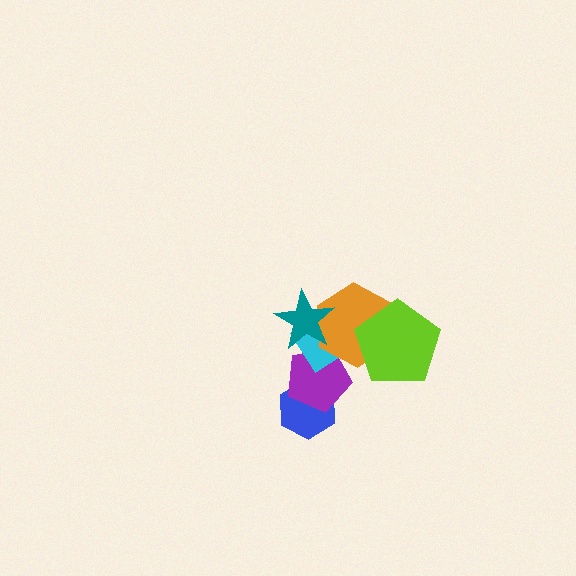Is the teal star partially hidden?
No, no other shape covers it.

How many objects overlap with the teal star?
3 objects overlap with the teal star.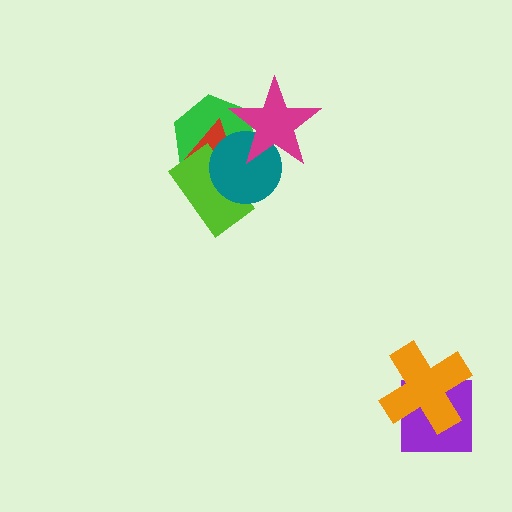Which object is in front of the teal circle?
The magenta star is in front of the teal circle.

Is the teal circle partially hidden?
Yes, it is partially covered by another shape.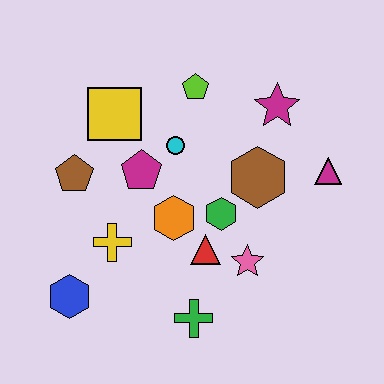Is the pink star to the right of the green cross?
Yes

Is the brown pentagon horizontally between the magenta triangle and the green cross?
No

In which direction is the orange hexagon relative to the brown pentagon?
The orange hexagon is to the right of the brown pentagon.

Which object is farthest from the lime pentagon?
The blue hexagon is farthest from the lime pentagon.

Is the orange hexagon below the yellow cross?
No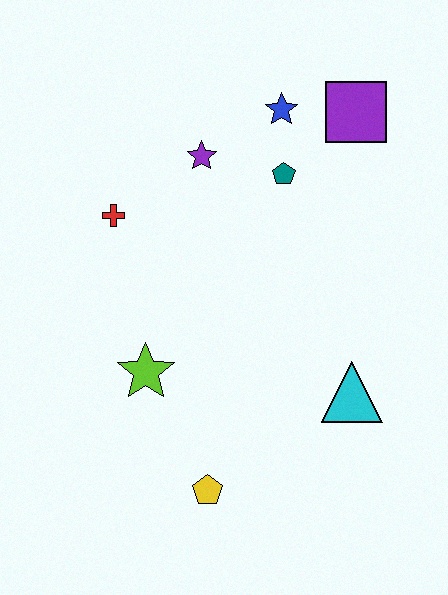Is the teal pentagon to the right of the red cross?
Yes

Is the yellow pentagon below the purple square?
Yes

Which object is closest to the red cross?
The purple star is closest to the red cross.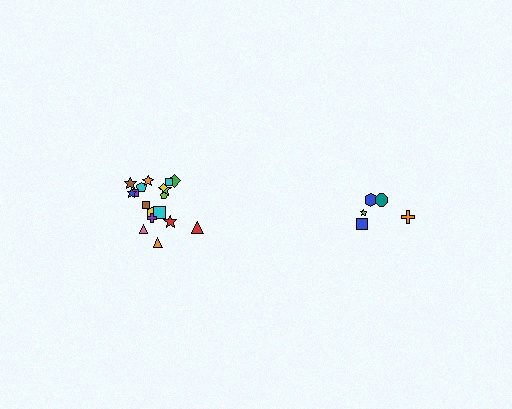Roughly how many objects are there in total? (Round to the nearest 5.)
Roughly 25 objects in total.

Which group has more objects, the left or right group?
The left group.